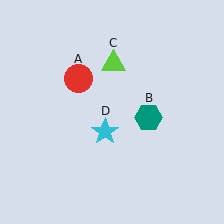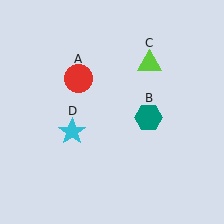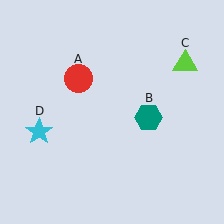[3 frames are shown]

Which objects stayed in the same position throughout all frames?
Red circle (object A) and teal hexagon (object B) remained stationary.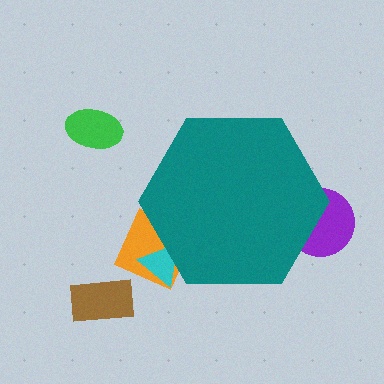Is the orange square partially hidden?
Yes, the orange square is partially hidden behind the teal hexagon.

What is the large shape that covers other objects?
A teal hexagon.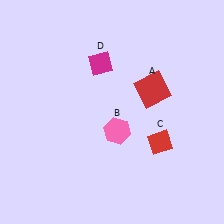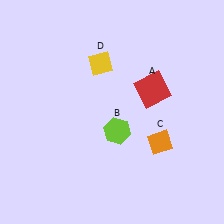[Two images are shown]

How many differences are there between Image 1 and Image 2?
There are 3 differences between the two images.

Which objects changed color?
B changed from pink to lime. C changed from red to orange. D changed from magenta to yellow.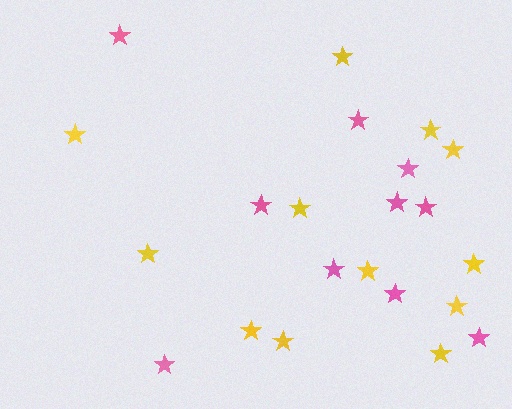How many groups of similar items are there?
There are 2 groups: one group of pink stars (10) and one group of yellow stars (12).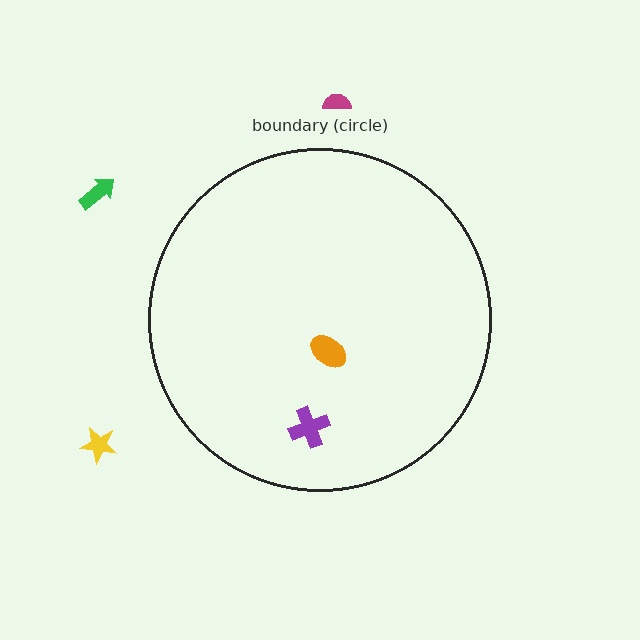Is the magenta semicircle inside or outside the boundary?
Outside.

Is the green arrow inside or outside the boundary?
Outside.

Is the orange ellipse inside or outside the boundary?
Inside.